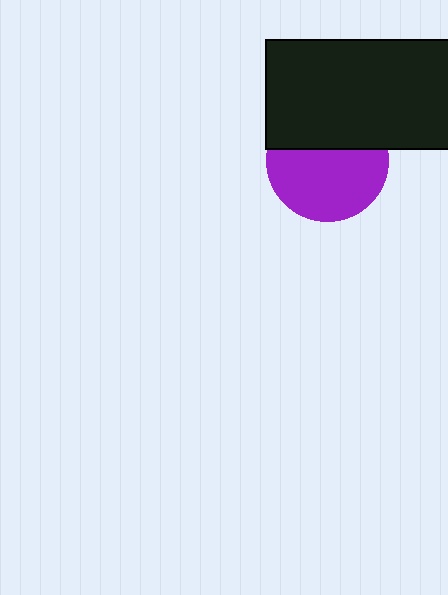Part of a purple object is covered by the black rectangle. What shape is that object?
It is a circle.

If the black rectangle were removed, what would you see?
You would see the complete purple circle.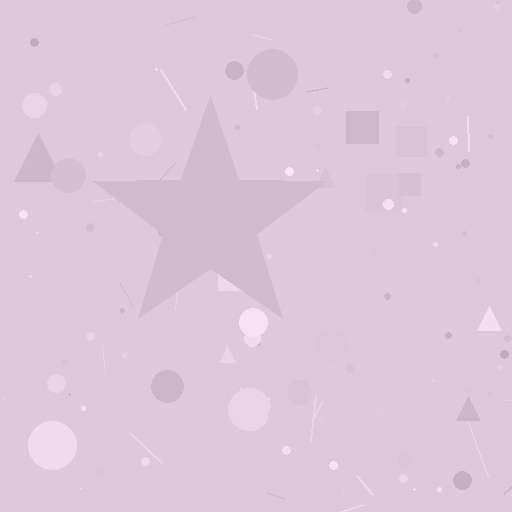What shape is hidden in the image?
A star is hidden in the image.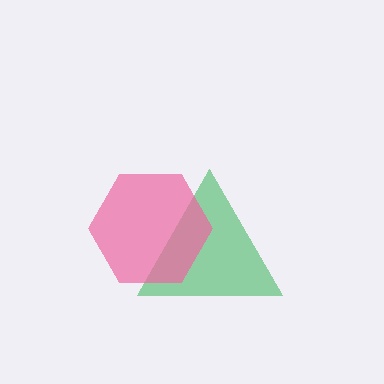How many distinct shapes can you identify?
There are 2 distinct shapes: a green triangle, a pink hexagon.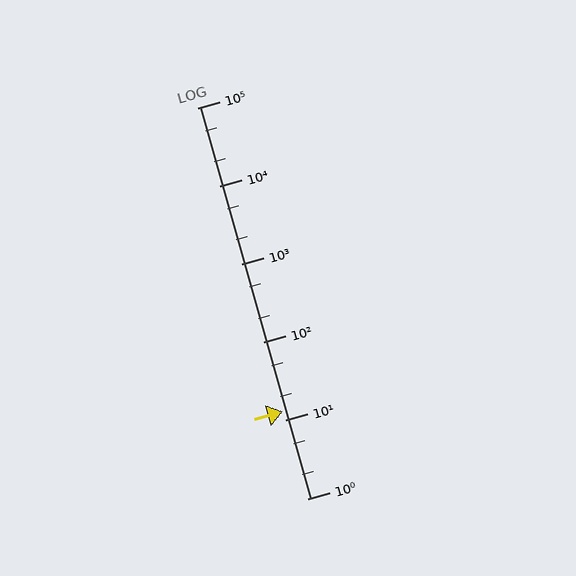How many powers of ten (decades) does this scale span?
The scale spans 5 decades, from 1 to 100000.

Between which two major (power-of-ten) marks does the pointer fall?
The pointer is between 10 and 100.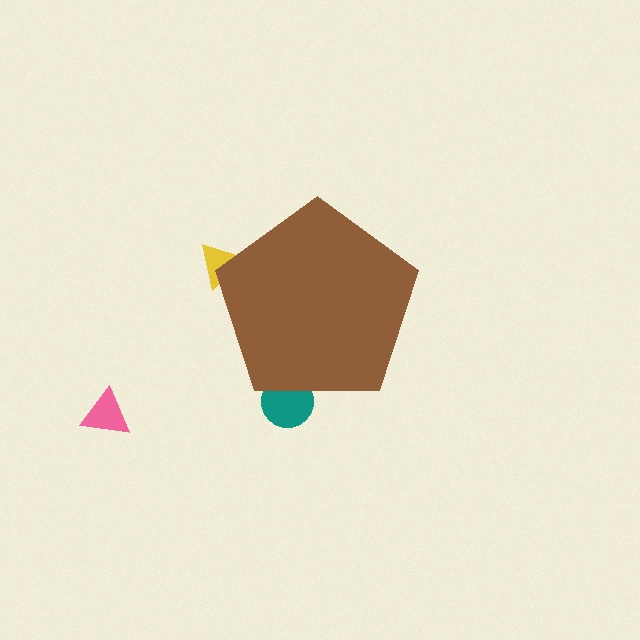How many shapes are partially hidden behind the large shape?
2 shapes are partially hidden.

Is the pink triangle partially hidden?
No, the pink triangle is fully visible.